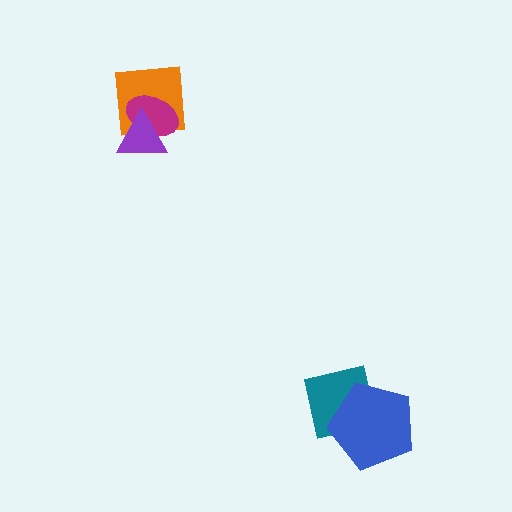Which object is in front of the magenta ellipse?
The purple triangle is in front of the magenta ellipse.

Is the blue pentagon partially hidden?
No, no other shape covers it.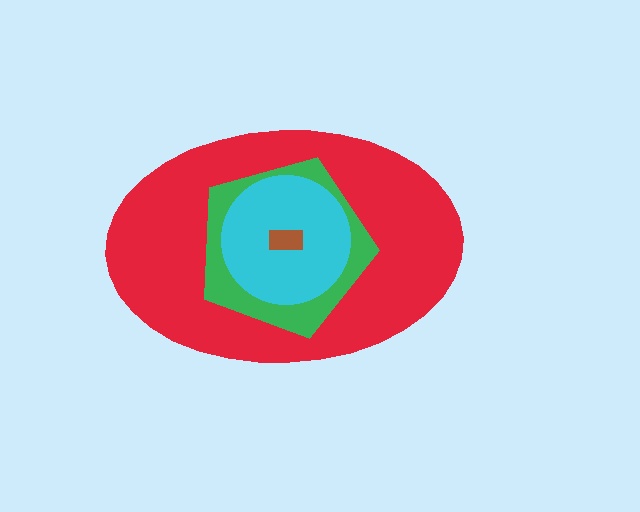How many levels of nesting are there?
4.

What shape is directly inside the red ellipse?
The green pentagon.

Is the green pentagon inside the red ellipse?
Yes.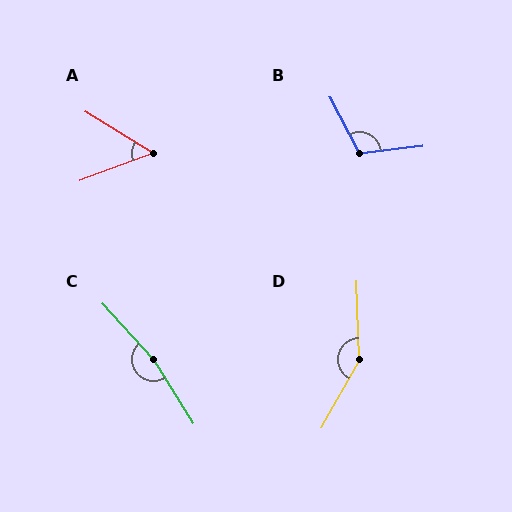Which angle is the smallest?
A, at approximately 52 degrees.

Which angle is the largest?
C, at approximately 169 degrees.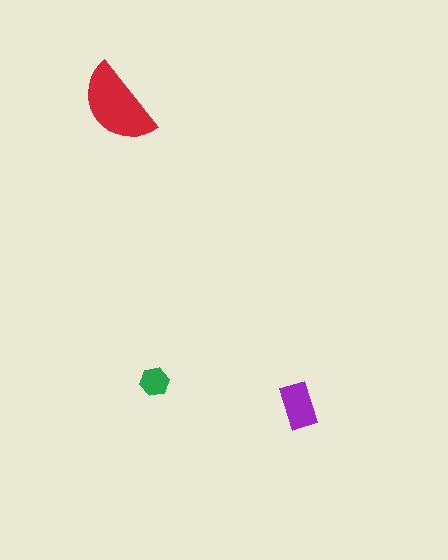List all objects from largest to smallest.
The red semicircle, the purple rectangle, the green hexagon.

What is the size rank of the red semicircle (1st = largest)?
1st.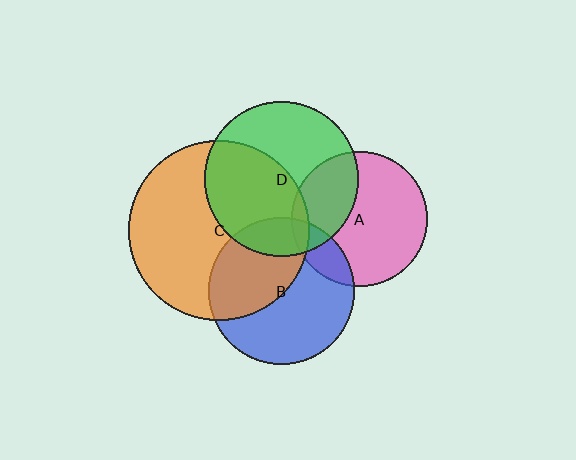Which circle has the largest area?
Circle C (orange).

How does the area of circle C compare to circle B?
Approximately 1.5 times.